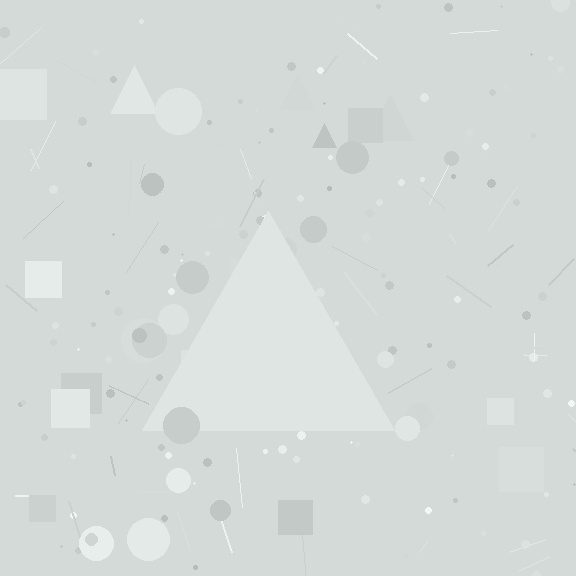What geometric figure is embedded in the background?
A triangle is embedded in the background.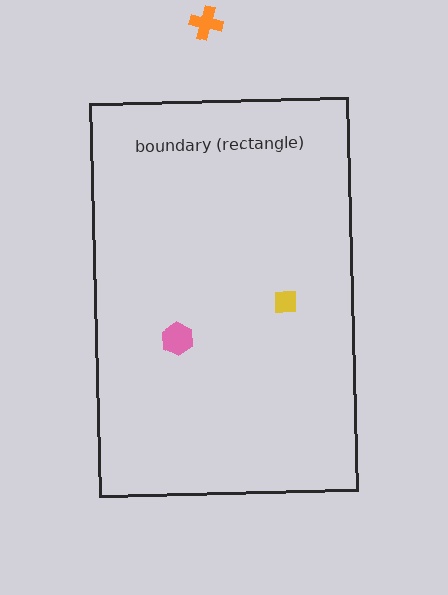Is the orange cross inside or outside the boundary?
Outside.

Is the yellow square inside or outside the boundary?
Inside.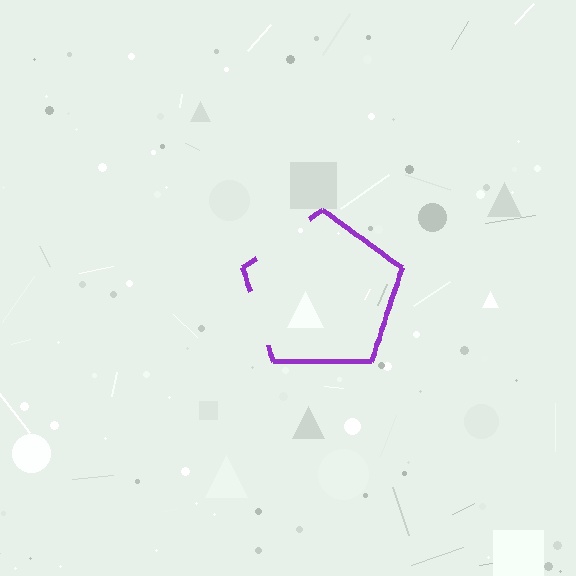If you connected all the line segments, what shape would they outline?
They would outline a pentagon.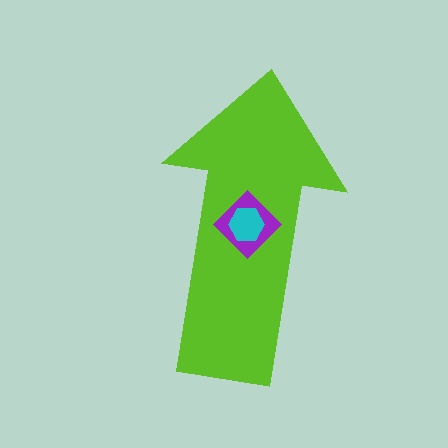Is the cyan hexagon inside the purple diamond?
Yes.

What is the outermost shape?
The lime arrow.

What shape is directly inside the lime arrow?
The purple diamond.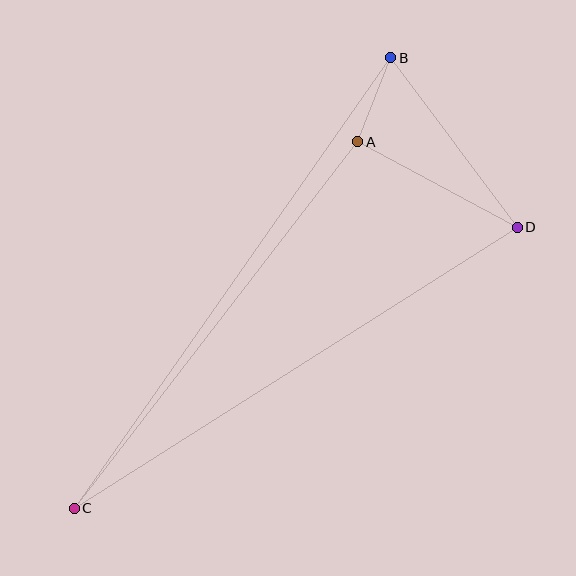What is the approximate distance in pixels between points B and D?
The distance between B and D is approximately 211 pixels.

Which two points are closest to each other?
Points A and B are closest to each other.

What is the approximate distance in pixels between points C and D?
The distance between C and D is approximately 525 pixels.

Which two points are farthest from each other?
Points B and C are farthest from each other.